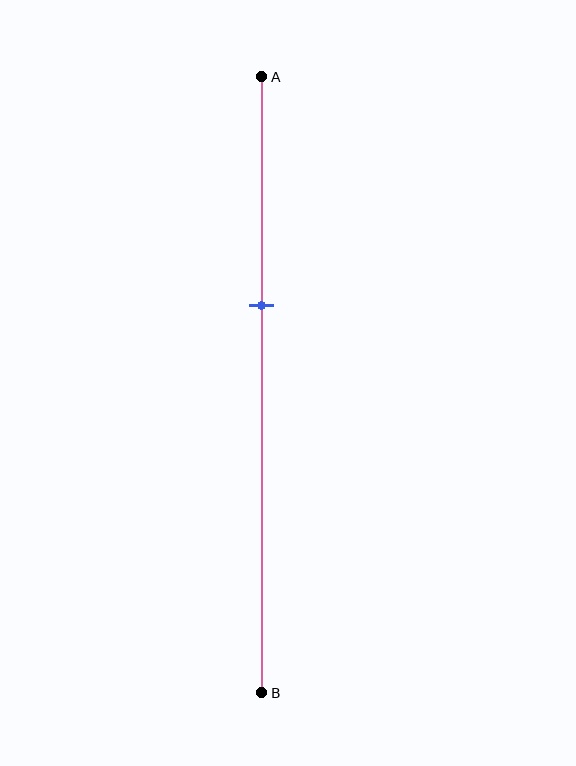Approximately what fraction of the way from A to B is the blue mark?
The blue mark is approximately 35% of the way from A to B.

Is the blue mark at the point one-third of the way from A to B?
No, the mark is at about 35% from A, not at the 33% one-third point.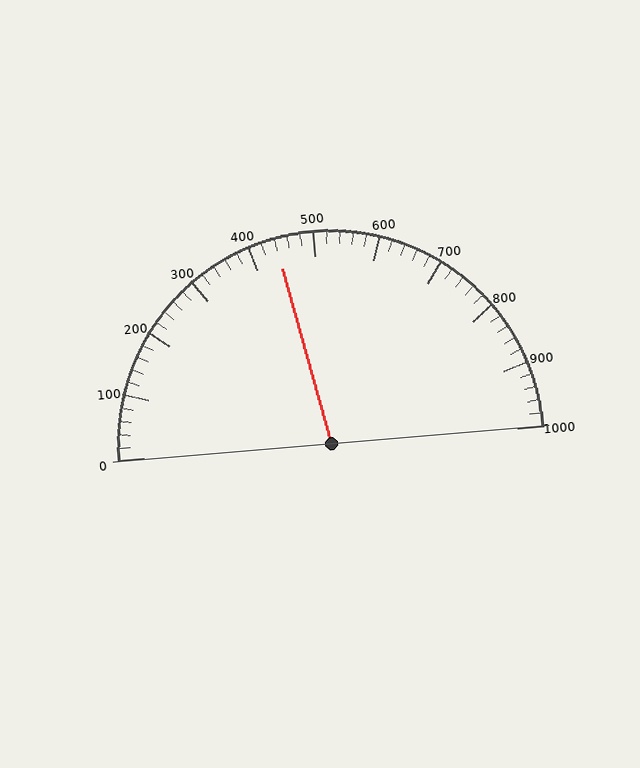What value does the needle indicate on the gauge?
The needle indicates approximately 440.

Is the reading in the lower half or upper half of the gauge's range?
The reading is in the lower half of the range (0 to 1000).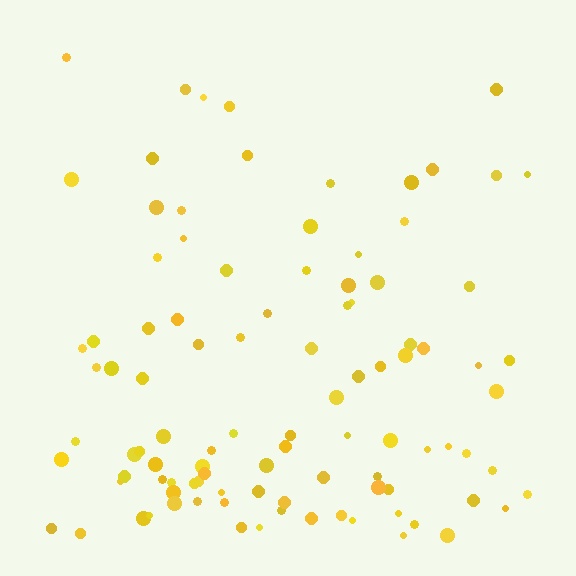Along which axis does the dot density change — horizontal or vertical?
Vertical.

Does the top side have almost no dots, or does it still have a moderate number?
Still a moderate number, just noticeably fewer than the bottom.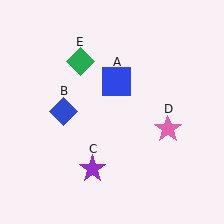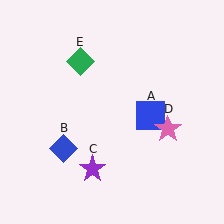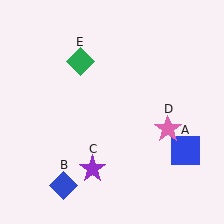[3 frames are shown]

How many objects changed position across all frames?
2 objects changed position: blue square (object A), blue diamond (object B).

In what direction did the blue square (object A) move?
The blue square (object A) moved down and to the right.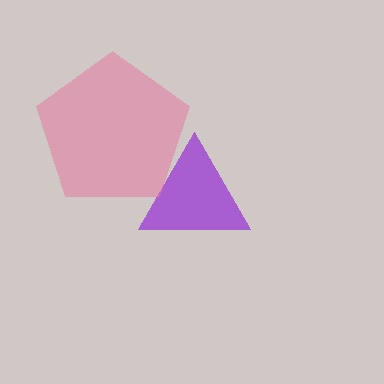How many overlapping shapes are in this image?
There are 2 overlapping shapes in the image.